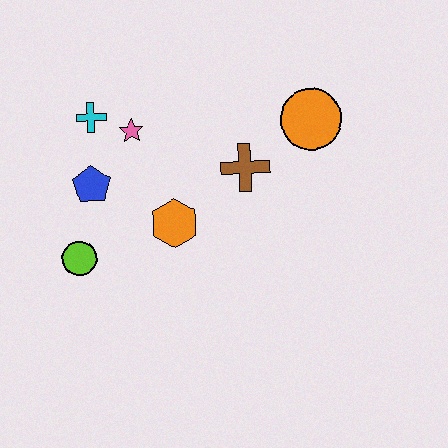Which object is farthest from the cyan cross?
The orange circle is farthest from the cyan cross.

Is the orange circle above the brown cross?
Yes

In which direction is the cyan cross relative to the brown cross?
The cyan cross is to the left of the brown cross.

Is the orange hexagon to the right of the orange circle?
No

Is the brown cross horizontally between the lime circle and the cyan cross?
No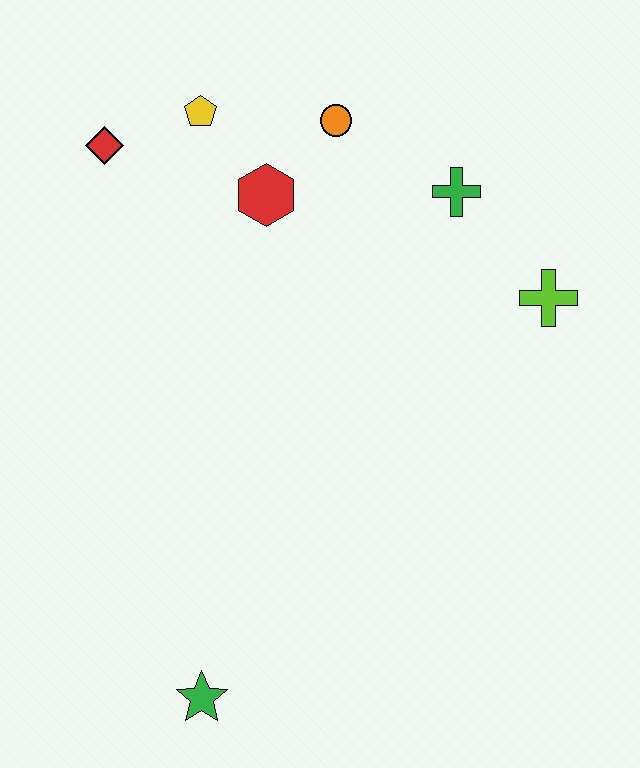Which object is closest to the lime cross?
The green cross is closest to the lime cross.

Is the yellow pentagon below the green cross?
No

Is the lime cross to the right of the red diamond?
Yes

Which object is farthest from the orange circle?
The green star is farthest from the orange circle.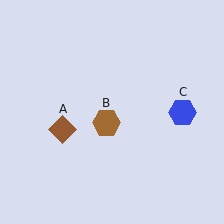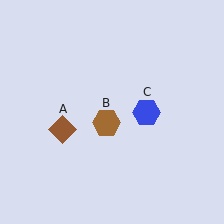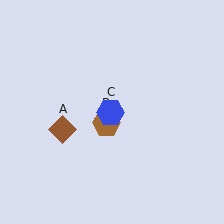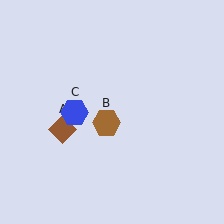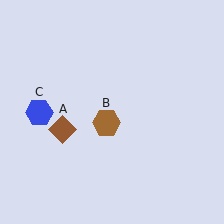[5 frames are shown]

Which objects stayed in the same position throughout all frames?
Brown diamond (object A) and brown hexagon (object B) remained stationary.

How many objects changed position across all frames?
1 object changed position: blue hexagon (object C).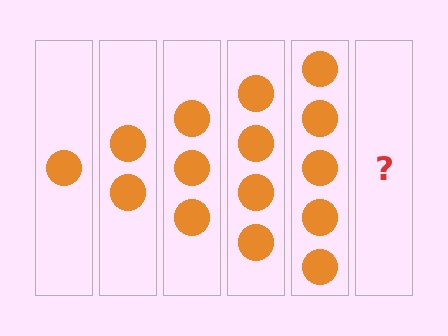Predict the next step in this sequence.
The next step is 6 circles.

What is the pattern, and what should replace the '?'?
The pattern is that each step adds one more circle. The '?' should be 6 circles.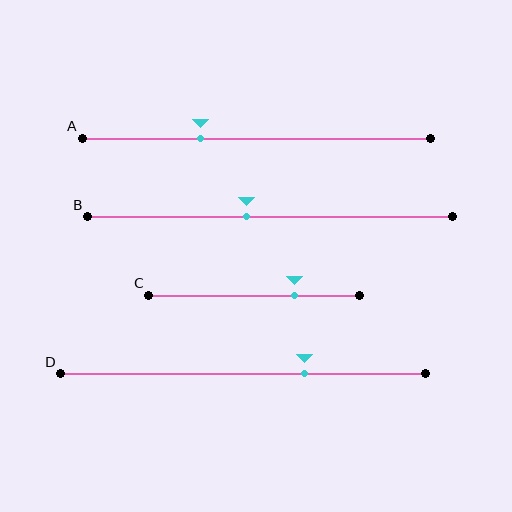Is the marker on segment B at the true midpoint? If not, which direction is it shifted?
No, the marker on segment B is shifted to the left by about 7% of the segment length.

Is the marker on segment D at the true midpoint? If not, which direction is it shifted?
No, the marker on segment D is shifted to the right by about 17% of the segment length.